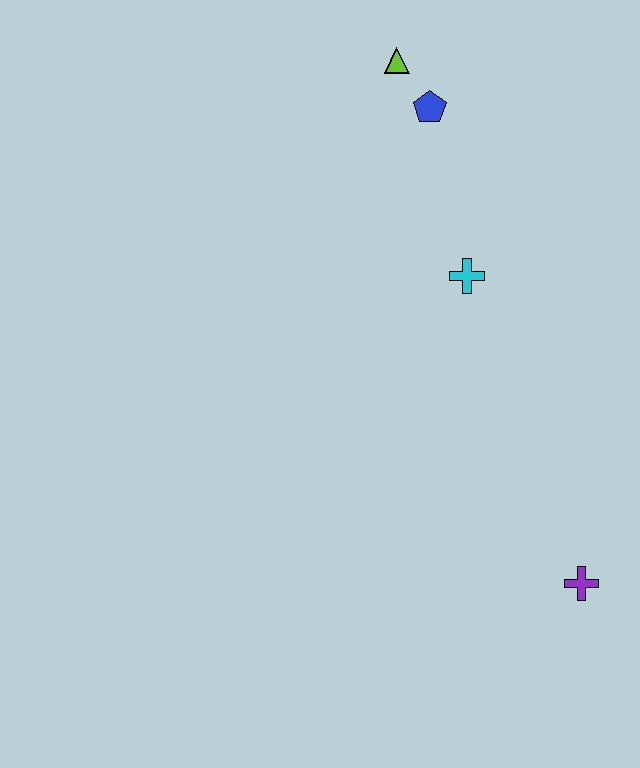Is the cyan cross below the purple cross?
No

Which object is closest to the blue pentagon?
The lime triangle is closest to the blue pentagon.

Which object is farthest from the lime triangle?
The purple cross is farthest from the lime triangle.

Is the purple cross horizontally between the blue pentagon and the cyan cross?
No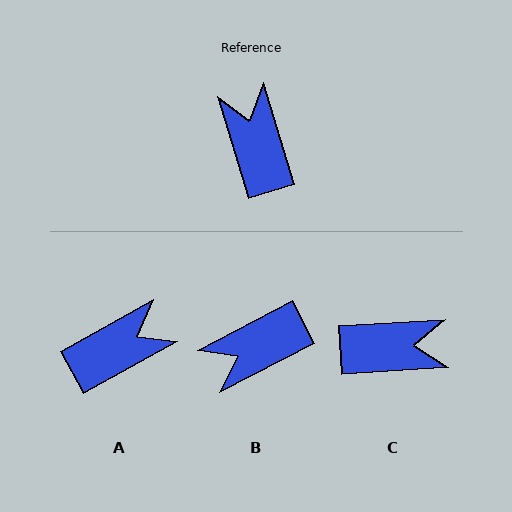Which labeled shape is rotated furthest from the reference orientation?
C, about 103 degrees away.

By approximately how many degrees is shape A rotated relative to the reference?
Approximately 78 degrees clockwise.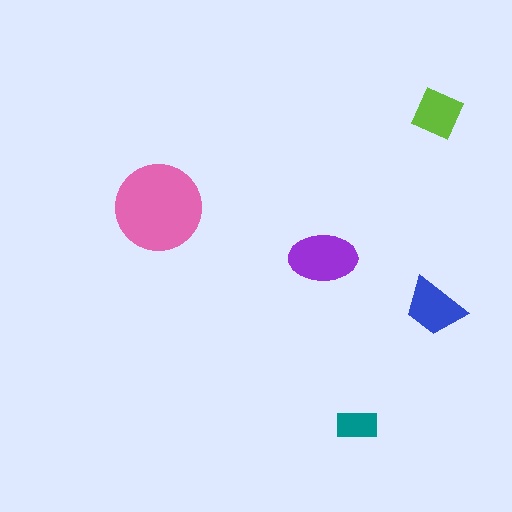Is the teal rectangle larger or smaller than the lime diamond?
Smaller.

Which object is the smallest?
The teal rectangle.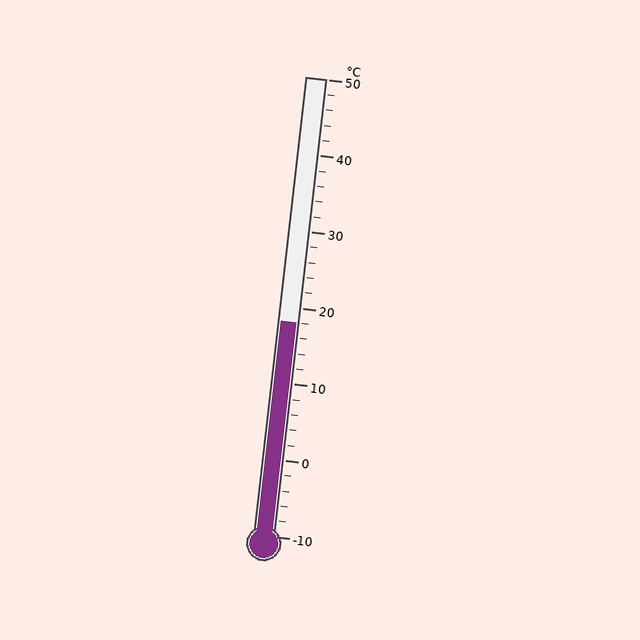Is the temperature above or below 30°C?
The temperature is below 30°C.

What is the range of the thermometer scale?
The thermometer scale ranges from -10°C to 50°C.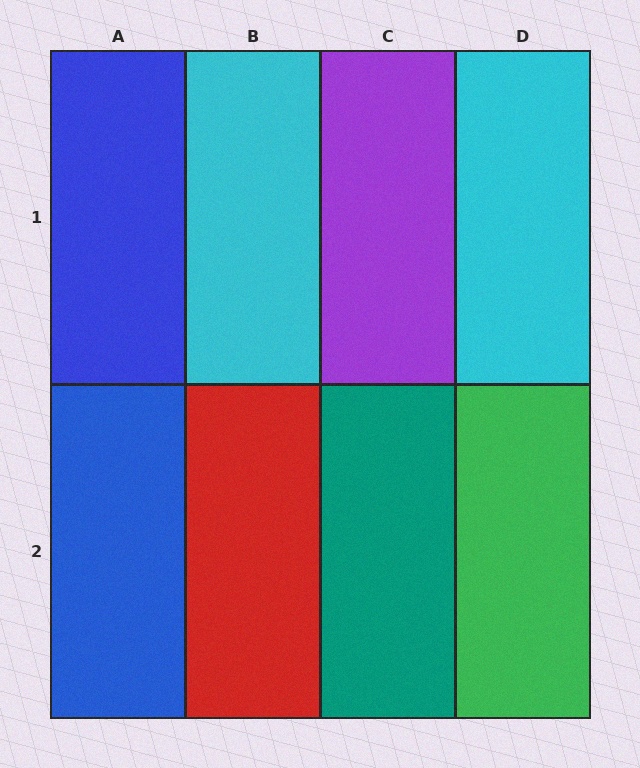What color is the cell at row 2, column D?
Green.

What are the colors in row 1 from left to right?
Blue, cyan, purple, cyan.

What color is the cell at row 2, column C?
Teal.